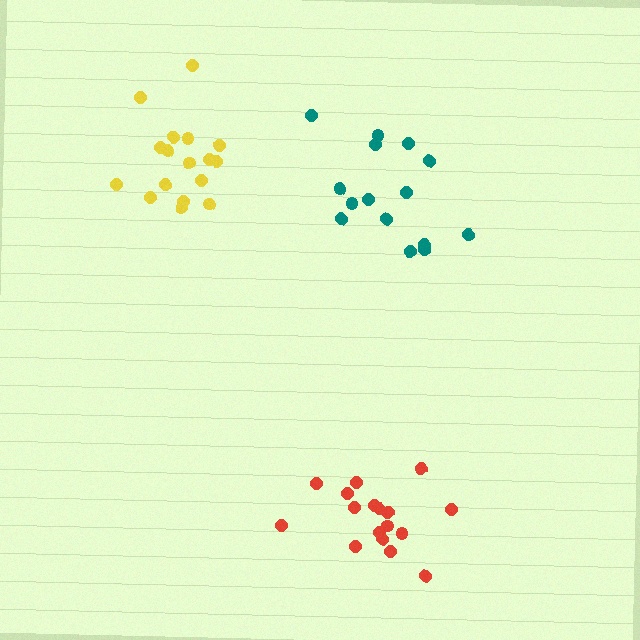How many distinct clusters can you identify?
There are 3 distinct clusters.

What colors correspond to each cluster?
The clusters are colored: red, teal, yellow.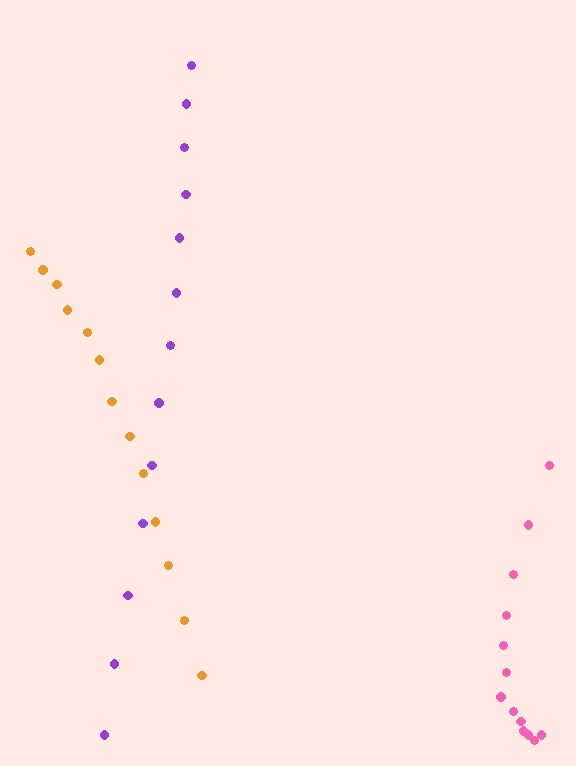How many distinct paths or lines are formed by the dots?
There are 3 distinct paths.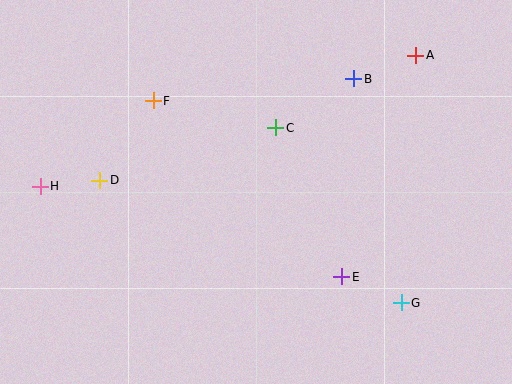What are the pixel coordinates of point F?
Point F is at (153, 101).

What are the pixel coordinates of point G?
Point G is at (401, 303).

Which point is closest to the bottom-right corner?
Point G is closest to the bottom-right corner.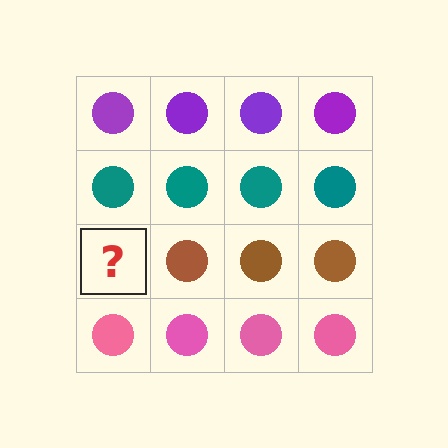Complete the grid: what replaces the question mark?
The question mark should be replaced with a brown circle.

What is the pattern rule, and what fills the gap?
The rule is that each row has a consistent color. The gap should be filled with a brown circle.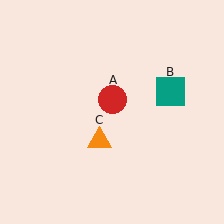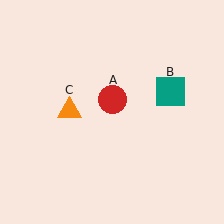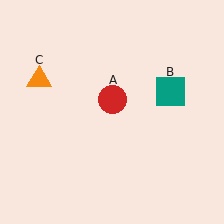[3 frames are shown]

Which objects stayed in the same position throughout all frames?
Red circle (object A) and teal square (object B) remained stationary.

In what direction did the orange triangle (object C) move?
The orange triangle (object C) moved up and to the left.